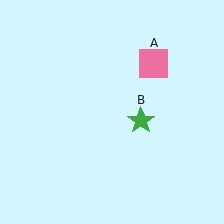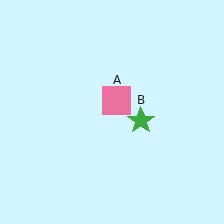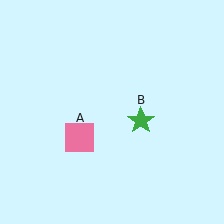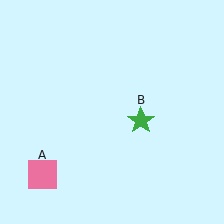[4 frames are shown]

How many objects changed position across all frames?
1 object changed position: pink square (object A).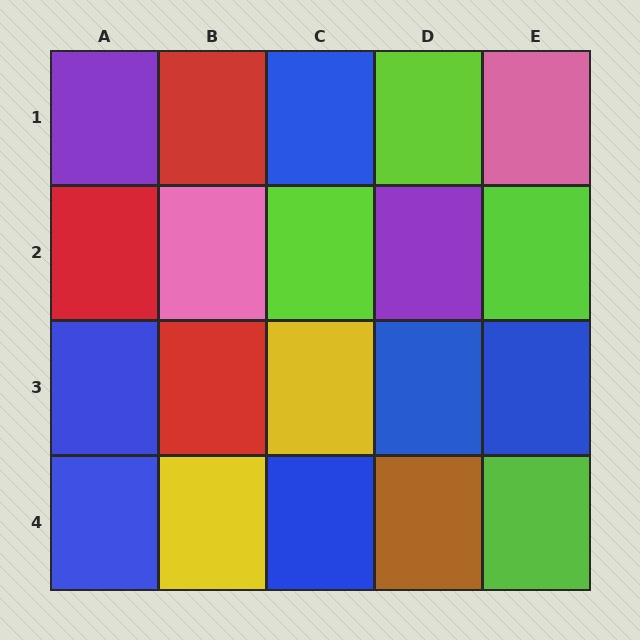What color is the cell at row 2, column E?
Lime.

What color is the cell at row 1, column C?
Blue.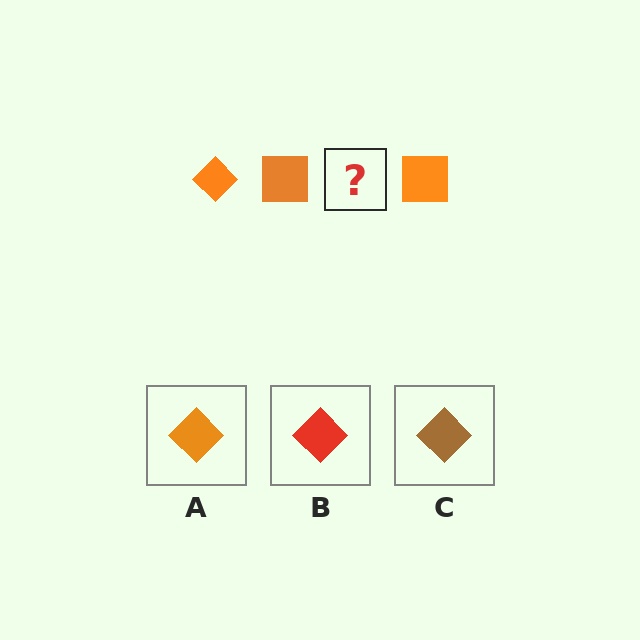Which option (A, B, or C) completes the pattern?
A.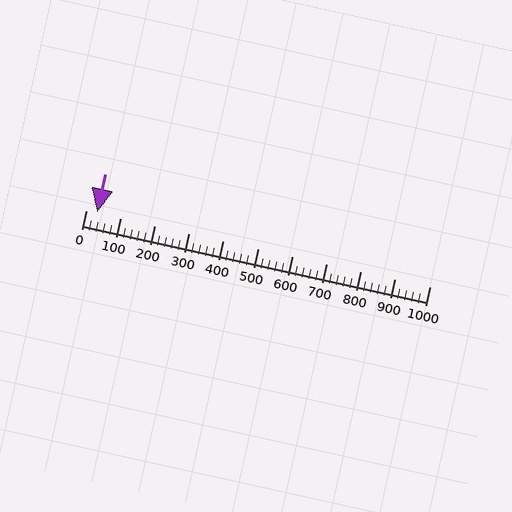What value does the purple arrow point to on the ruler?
The purple arrow points to approximately 32.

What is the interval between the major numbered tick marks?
The major tick marks are spaced 100 units apart.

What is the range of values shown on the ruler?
The ruler shows values from 0 to 1000.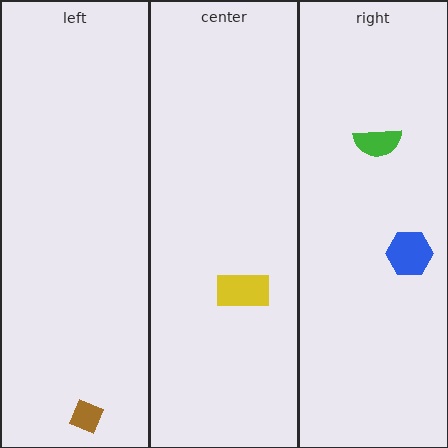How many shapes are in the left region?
1.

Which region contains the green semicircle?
The right region.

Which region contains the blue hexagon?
The right region.